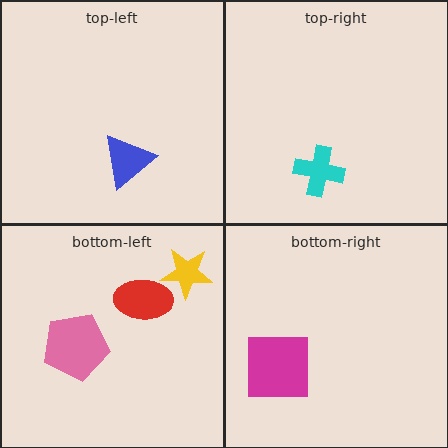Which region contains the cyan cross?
The top-right region.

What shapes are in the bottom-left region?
The yellow star, the pink pentagon, the red ellipse.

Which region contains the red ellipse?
The bottom-left region.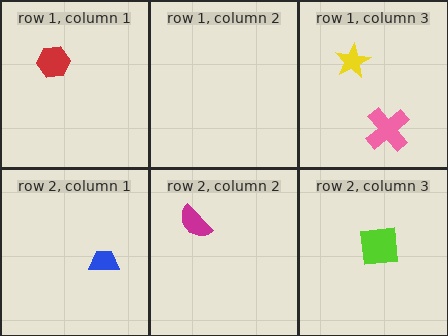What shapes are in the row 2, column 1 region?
The blue trapezoid.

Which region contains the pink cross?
The row 1, column 3 region.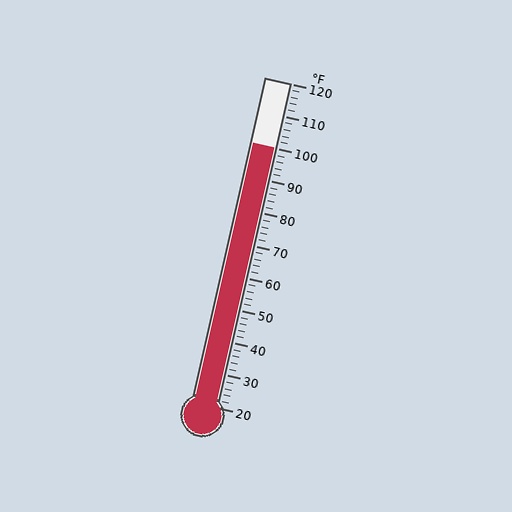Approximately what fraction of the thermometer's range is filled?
The thermometer is filled to approximately 80% of its range.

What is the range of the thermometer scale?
The thermometer scale ranges from 20°F to 120°F.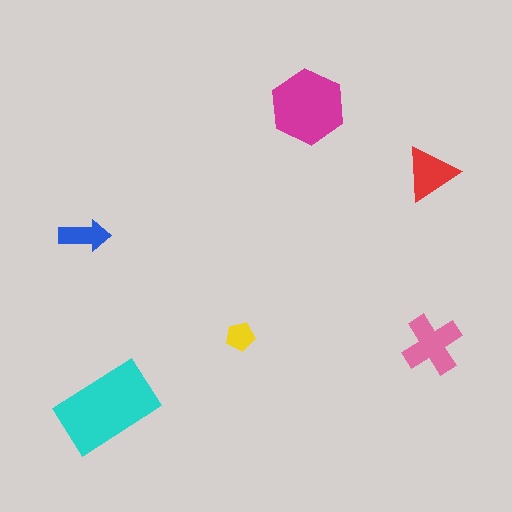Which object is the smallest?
The yellow pentagon.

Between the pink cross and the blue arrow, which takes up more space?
The pink cross.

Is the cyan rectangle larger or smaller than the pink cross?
Larger.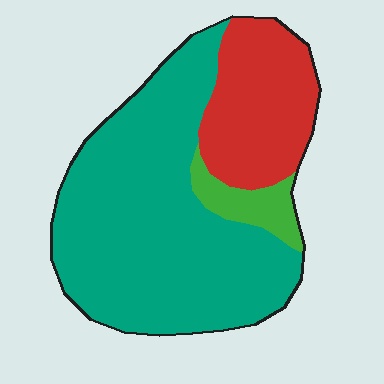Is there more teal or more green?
Teal.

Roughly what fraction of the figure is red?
Red covers about 25% of the figure.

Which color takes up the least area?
Green, at roughly 5%.